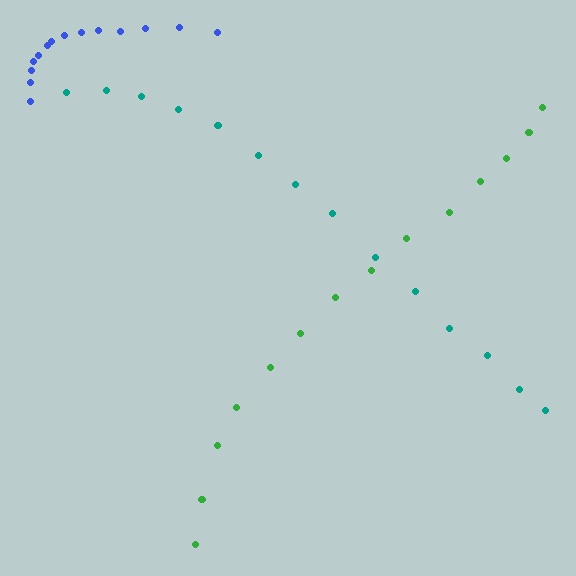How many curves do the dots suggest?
There are 3 distinct paths.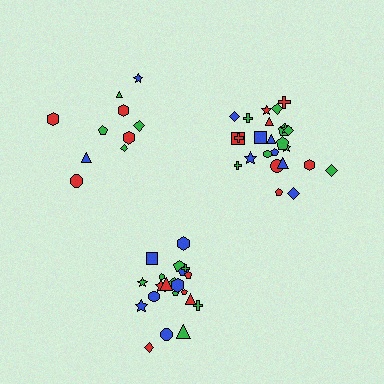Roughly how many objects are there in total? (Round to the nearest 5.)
Roughly 55 objects in total.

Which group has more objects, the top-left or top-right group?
The top-right group.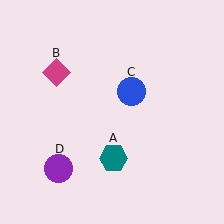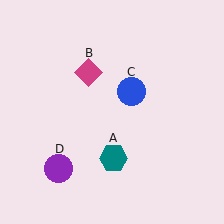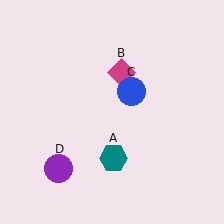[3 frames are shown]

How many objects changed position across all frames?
1 object changed position: magenta diamond (object B).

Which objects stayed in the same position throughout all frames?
Teal hexagon (object A) and blue circle (object C) and purple circle (object D) remained stationary.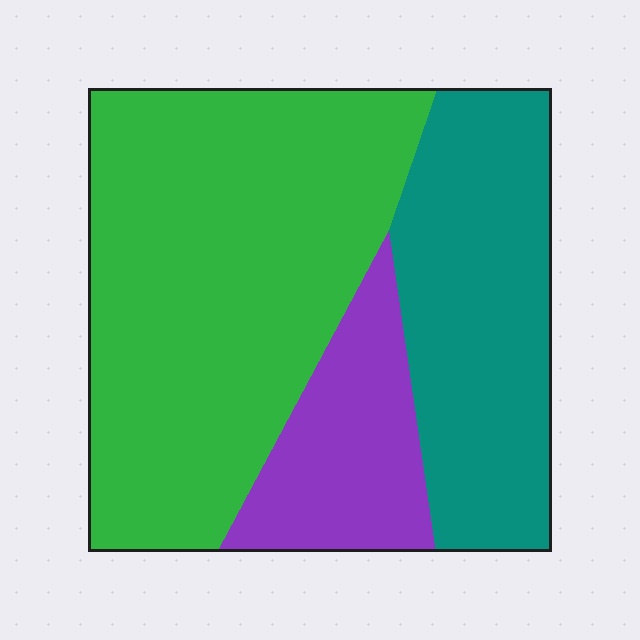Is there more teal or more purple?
Teal.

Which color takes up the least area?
Purple, at roughly 15%.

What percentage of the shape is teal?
Teal takes up about one third (1/3) of the shape.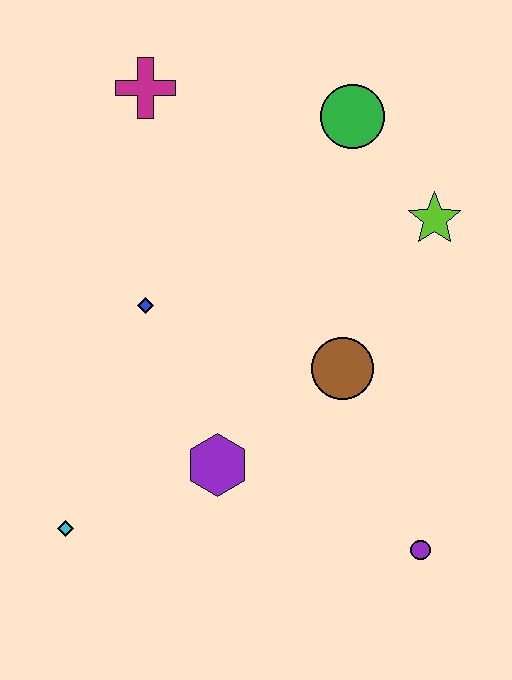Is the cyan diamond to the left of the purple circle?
Yes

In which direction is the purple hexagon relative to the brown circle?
The purple hexagon is to the left of the brown circle.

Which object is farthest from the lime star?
The cyan diamond is farthest from the lime star.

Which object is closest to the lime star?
The green circle is closest to the lime star.